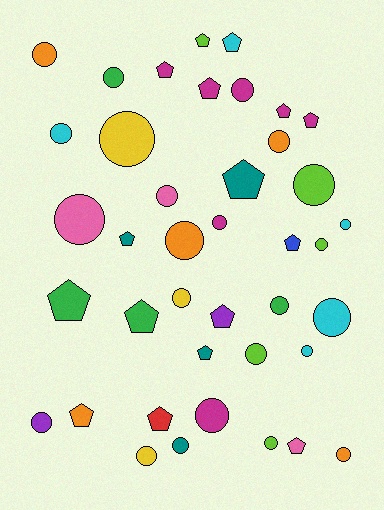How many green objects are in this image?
There are 4 green objects.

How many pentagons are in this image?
There are 16 pentagons.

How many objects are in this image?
There are 40 objects.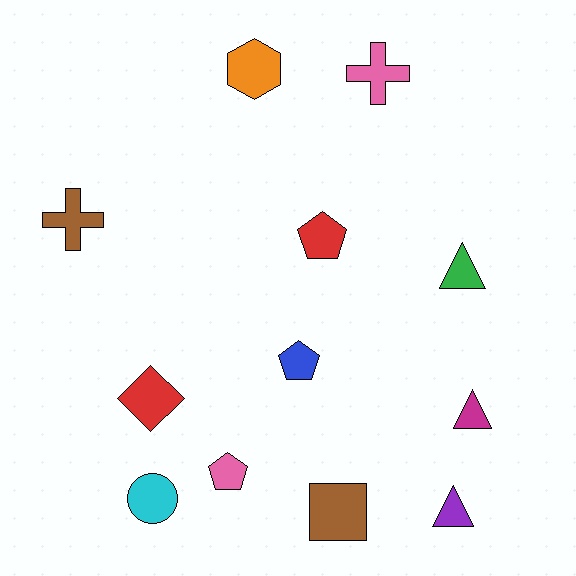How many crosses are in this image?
There are 2 crosses.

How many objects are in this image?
There are 12 objects.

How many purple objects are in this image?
There is 1 purple object.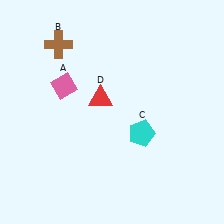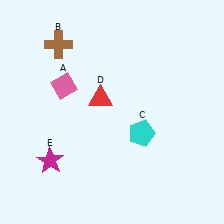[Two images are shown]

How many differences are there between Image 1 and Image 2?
There is 1 difference between the two images.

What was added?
A magenta star (E) was added in Image 2.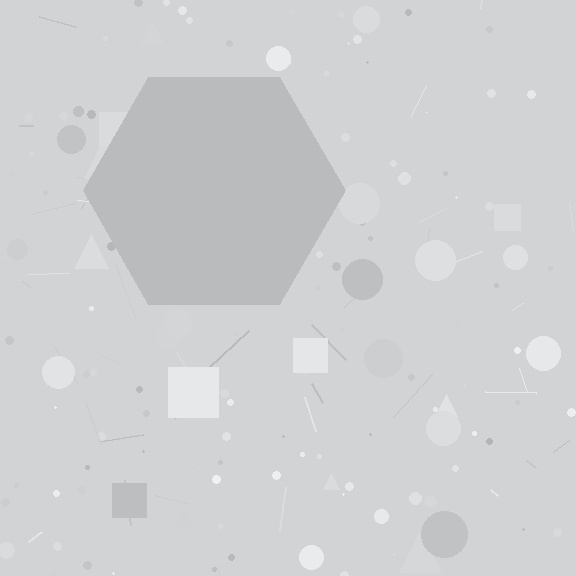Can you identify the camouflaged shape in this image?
The camouflaged shape is a hexagon.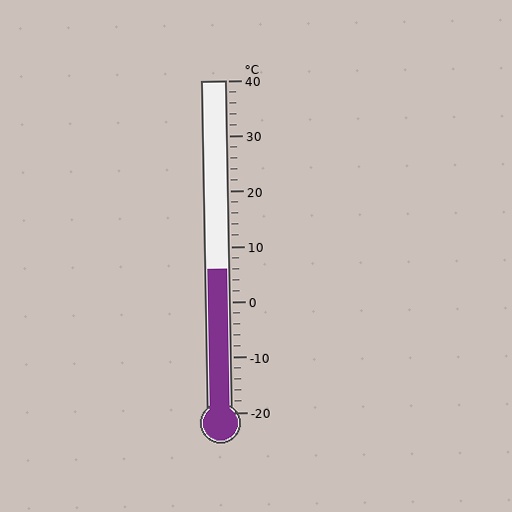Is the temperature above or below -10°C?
The temperature is above -10°C.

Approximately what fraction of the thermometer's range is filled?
The thermometer is filled to approximately 45% of its range.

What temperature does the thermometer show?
The thermometer shows approximately 6°C.